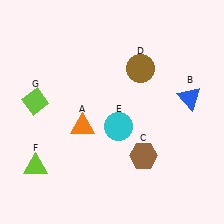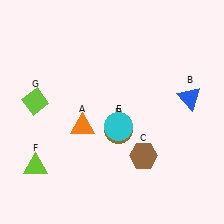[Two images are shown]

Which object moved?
The brown circle (D) moved down.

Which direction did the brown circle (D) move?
The brown circle (D) moved down.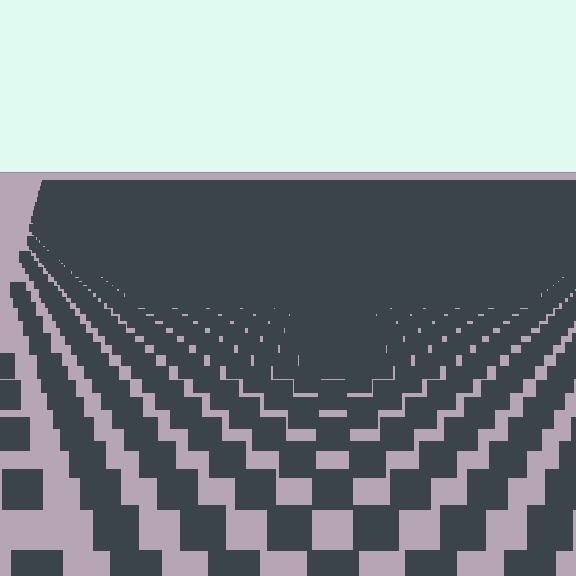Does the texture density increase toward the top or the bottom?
Density increases toward the top.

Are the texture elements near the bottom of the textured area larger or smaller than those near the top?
Larger. Near the bottom, elements are closer to the viewer and appear at a bigger on-screen size.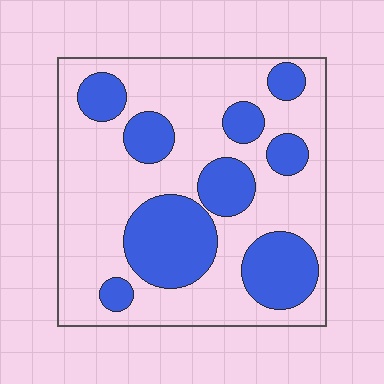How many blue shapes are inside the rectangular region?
9.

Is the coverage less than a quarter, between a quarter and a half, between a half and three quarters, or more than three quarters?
Between a quarter and a half.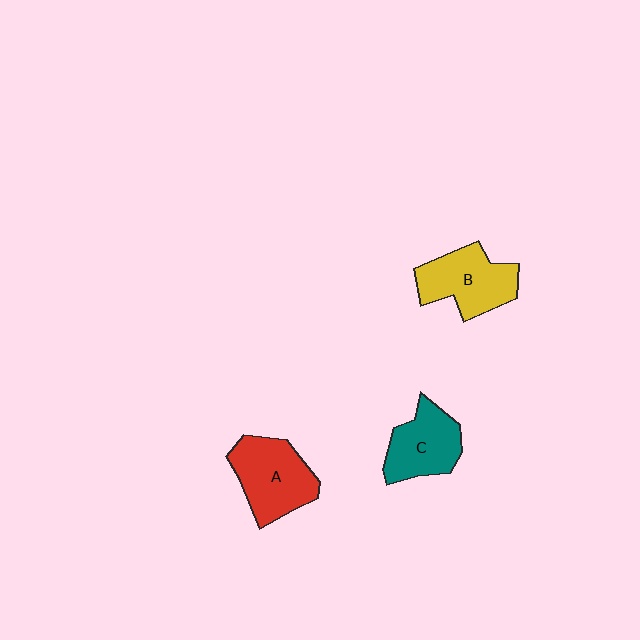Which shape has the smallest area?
Shape C (teal).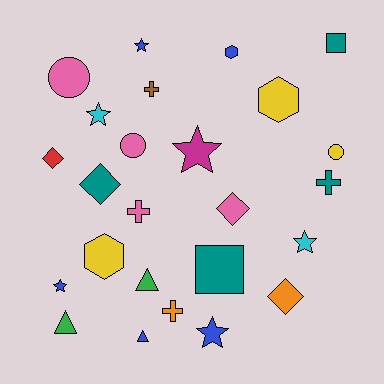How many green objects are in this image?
There are 2 green objects.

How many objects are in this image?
There are 25 objects.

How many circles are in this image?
There are 3 circles.